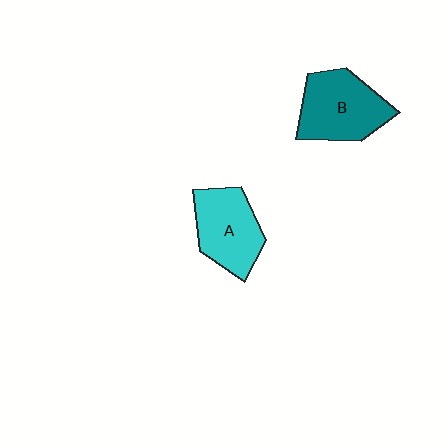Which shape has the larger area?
Shape B (teal).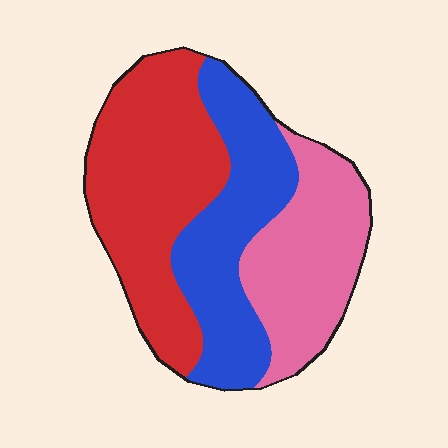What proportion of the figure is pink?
Pink covers 29% of the figure.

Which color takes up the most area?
Red, at roughly 40%.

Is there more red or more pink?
Red.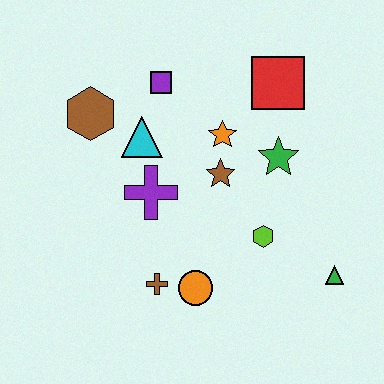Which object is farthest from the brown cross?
The red square is farthest from the brown cross.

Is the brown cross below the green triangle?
Yes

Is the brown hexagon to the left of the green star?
Yes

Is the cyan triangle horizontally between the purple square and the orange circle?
No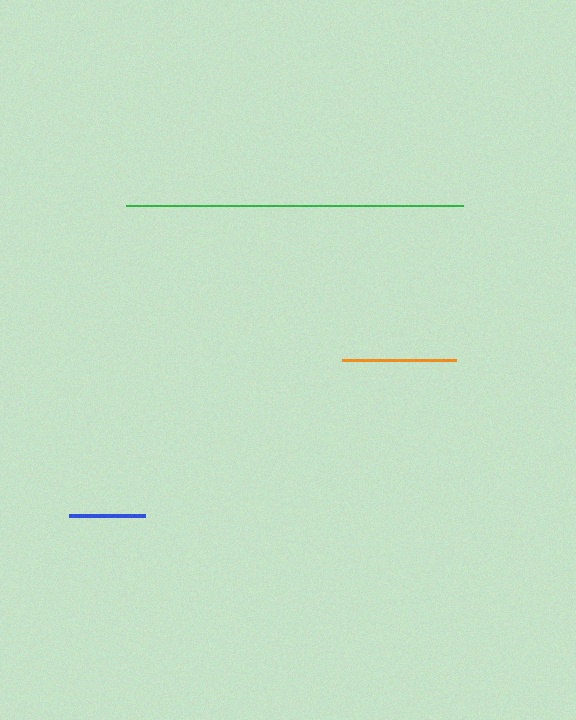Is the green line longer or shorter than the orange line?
The green line is longer than the orange line.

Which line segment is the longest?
The green line is the longest at approximately 337 pixels.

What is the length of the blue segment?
The blue segment is approximately 76 pixels long.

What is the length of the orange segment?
The orange segment is approximately 114 pixels long.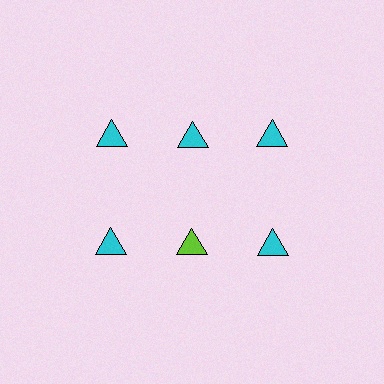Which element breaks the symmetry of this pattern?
The lime triangle in the second row, second from left column breaks the symmetry. All other shapes are cyan triangles.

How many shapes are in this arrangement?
There are 6 shapes arranged in a grid pattern.